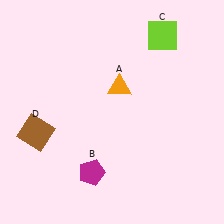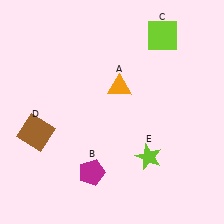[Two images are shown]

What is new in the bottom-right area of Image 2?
A lime star (E) was added in the bottom-right area of Image 2.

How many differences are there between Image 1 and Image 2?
There is 1 difference between the two images.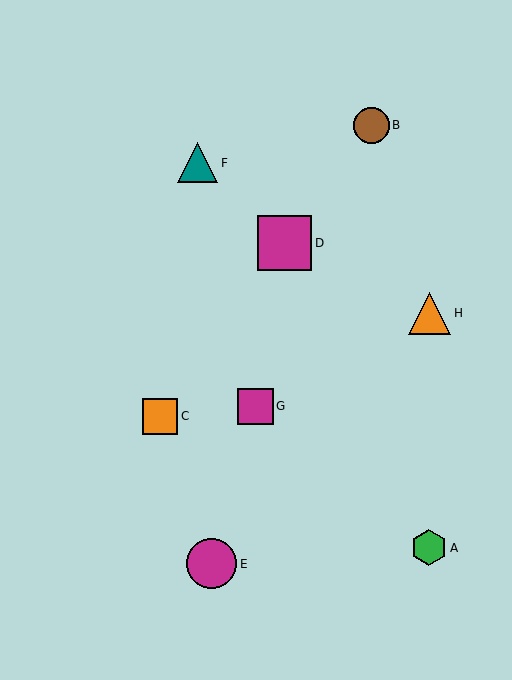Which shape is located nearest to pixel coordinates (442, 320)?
The orange triangle (labeled H) at (430, 313) is nearest to that location.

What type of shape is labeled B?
Shape B is a brown circle.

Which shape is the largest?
The magenta square (labeled D) is the largest.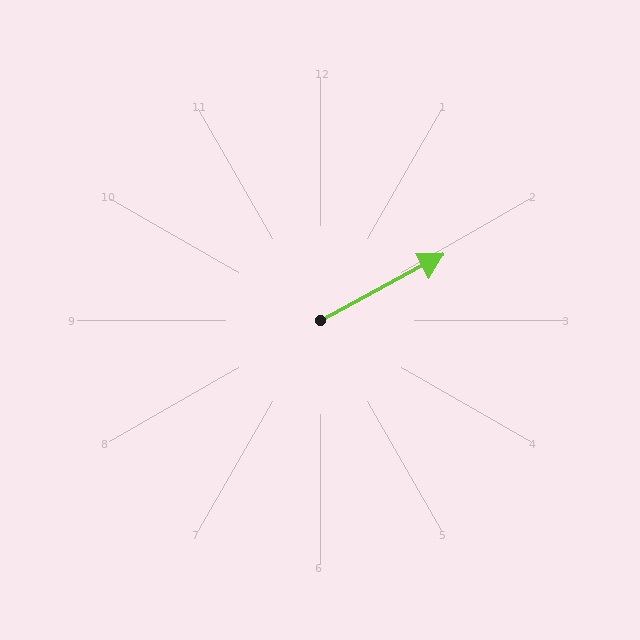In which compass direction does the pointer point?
Northeast.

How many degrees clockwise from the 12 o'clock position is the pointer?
Approximately 62 degrees.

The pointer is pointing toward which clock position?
Roughly 2 o'clock.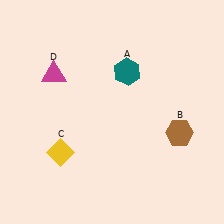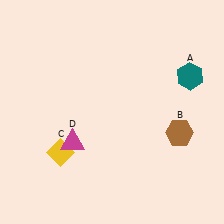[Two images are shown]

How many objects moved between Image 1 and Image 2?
2 objects moved between the two images.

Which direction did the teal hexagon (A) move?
The teal hexagon (A) moved right.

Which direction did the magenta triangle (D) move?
The magenta triangle (D) moved down.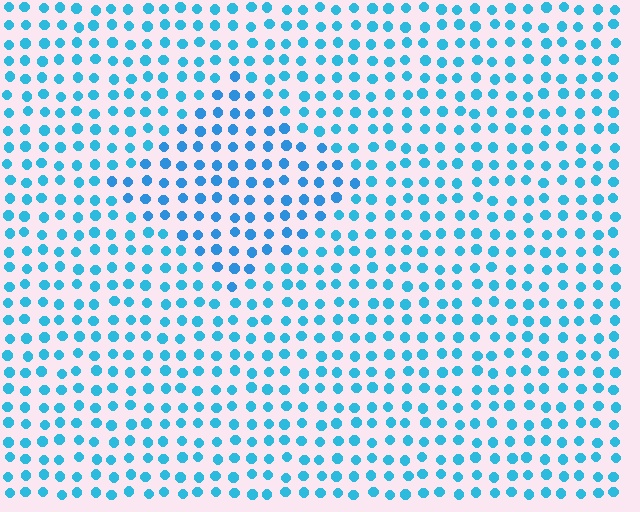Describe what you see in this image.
The image is filled with small cyan elements in a uniform arrangement. A diamond-shaped region is visible where the elements are tinted to a slightly different hue, forming a subtle color boundary.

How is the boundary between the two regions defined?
The boundary is defined purely by a slight shift in hue (about 15 degrees). Spacing, size, and orientation are identical on both sides.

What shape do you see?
I see a diamond.